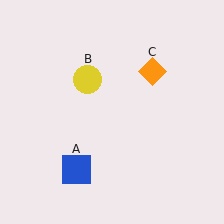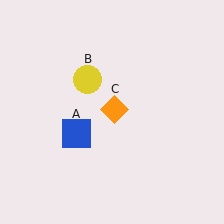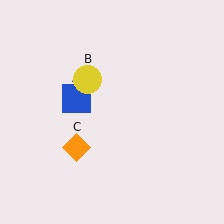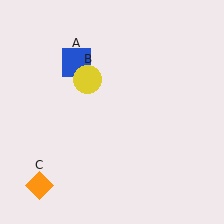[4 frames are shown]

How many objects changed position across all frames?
2 objects changed position: blue square (object A), orange diamond (object C).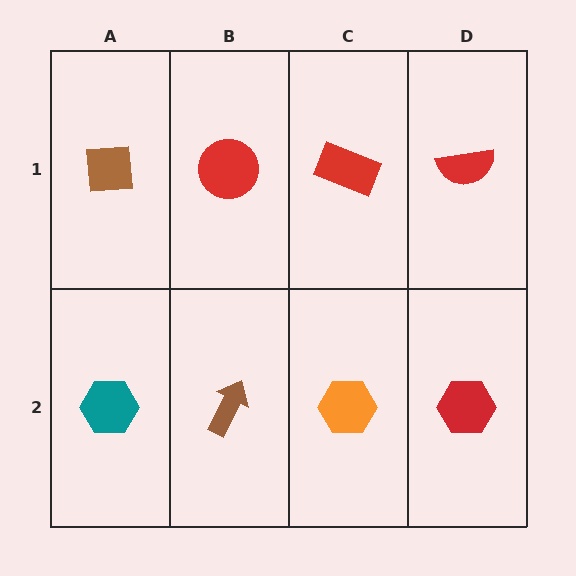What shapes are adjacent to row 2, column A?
A brown square (row 1, column A), a brown arrow (row 2, column B).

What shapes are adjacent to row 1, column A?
A teal hexagon (row 2, column A), a red circle (row 1, column B).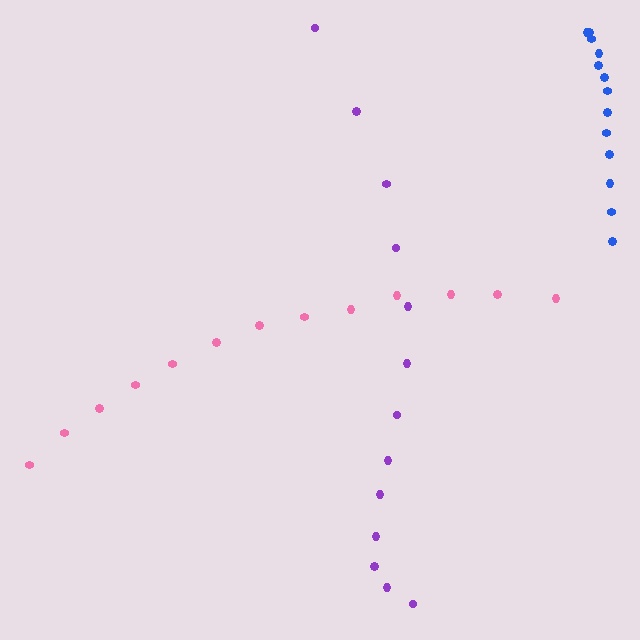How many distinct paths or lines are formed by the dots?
There are 3 distinct paths.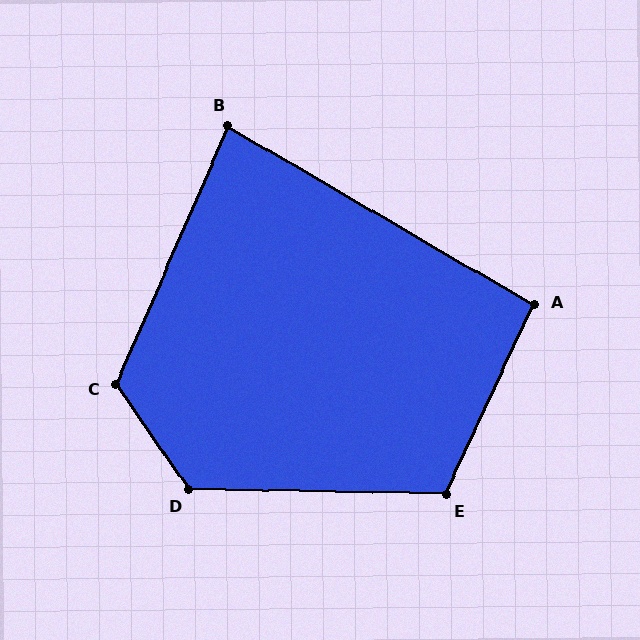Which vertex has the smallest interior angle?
B, at approximately 83 degrees.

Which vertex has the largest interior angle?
D, at approximately 126 degrees.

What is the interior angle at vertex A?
Approximately 95 degrees (obtuse).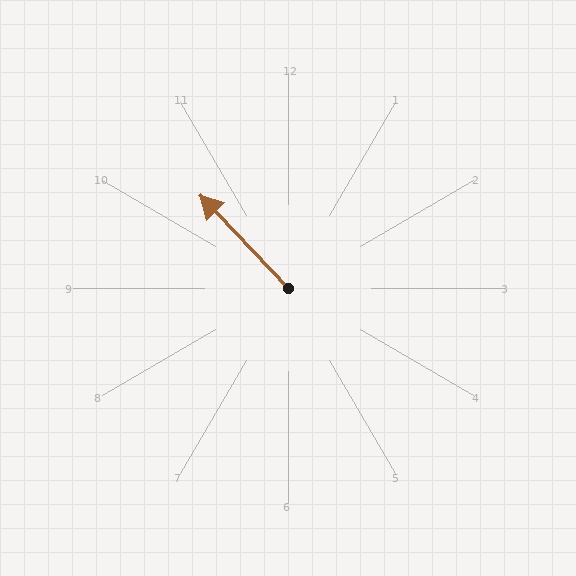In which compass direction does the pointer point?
Northwest.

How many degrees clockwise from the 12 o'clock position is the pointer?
Approximately 317 degrees.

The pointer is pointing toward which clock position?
Roughly 11 o'clock.